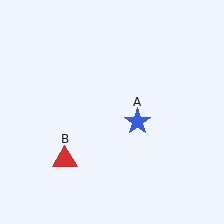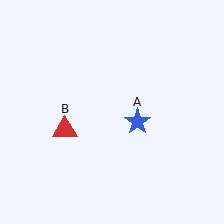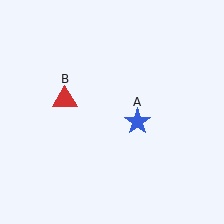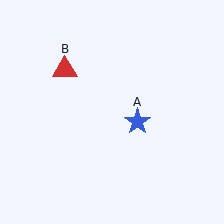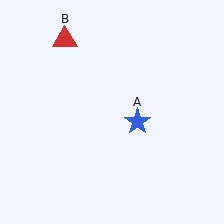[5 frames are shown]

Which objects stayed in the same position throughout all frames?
Blue star (object A) remained stationary.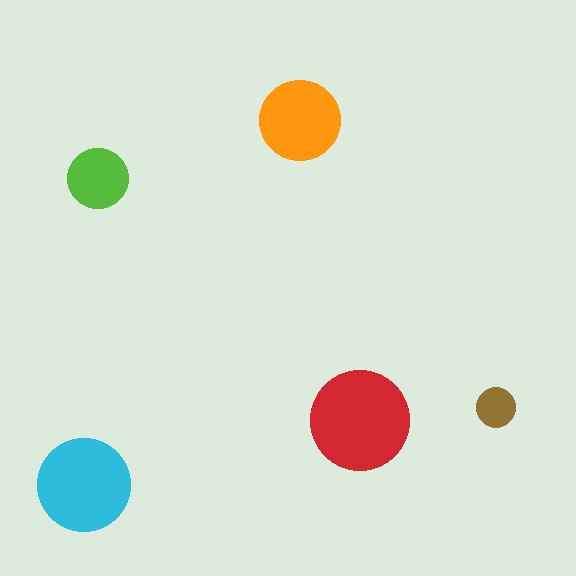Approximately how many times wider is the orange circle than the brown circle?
About 2 times wider.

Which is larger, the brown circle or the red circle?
The red one.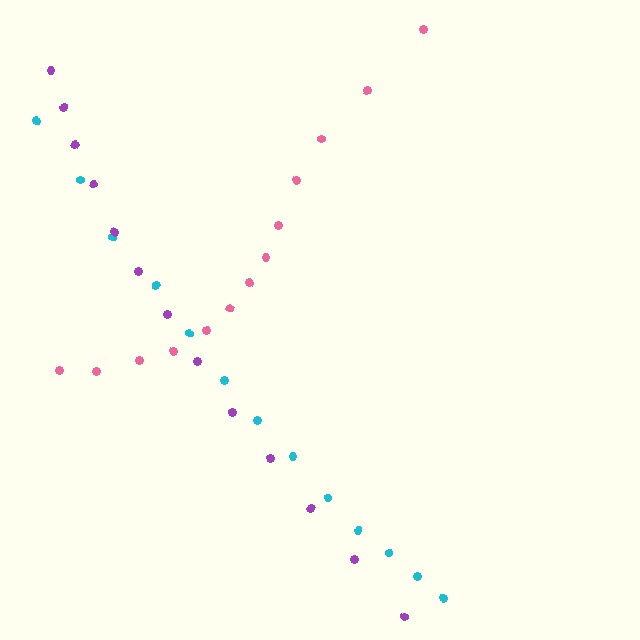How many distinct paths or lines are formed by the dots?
There are 3 distinct paths.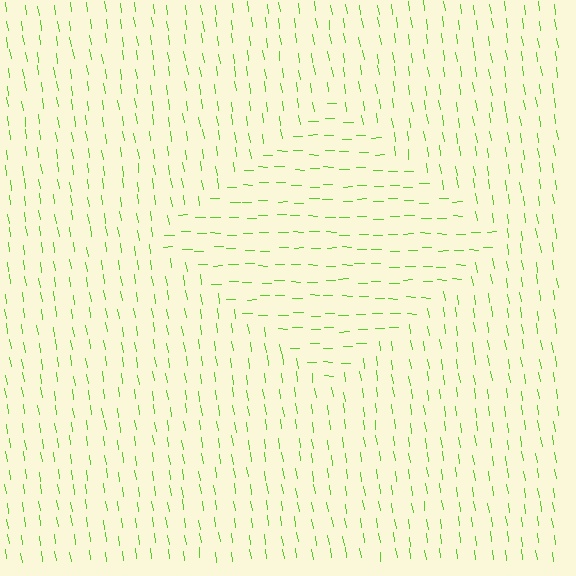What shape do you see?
I see a diamond.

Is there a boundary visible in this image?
Yes, there is a texture boundary formed by a change in line orientation.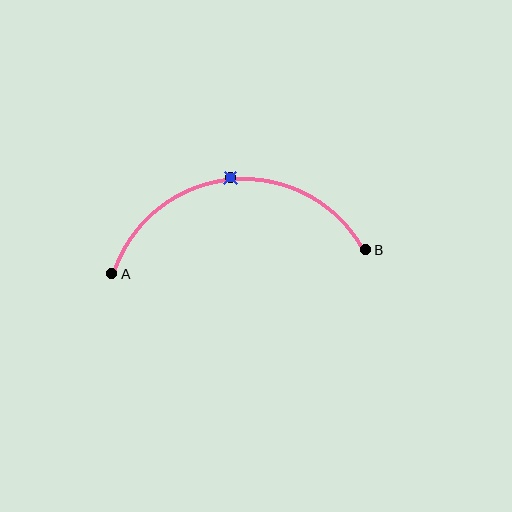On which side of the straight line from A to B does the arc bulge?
The arc bulges above the straight line connecting A and B.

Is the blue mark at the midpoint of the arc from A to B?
Yes. The blue mark lies on the arc at equal arc-length from both A and B — it is the arc midpoint.